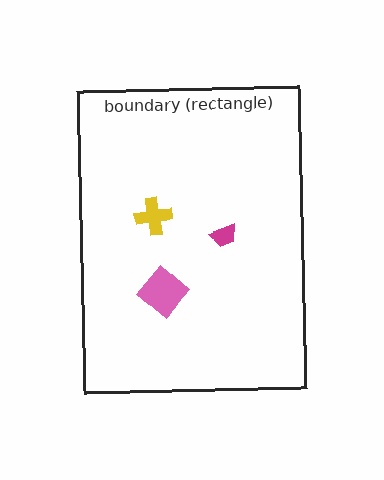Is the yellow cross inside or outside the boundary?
Inside.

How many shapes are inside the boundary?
3 inside, 0 outside.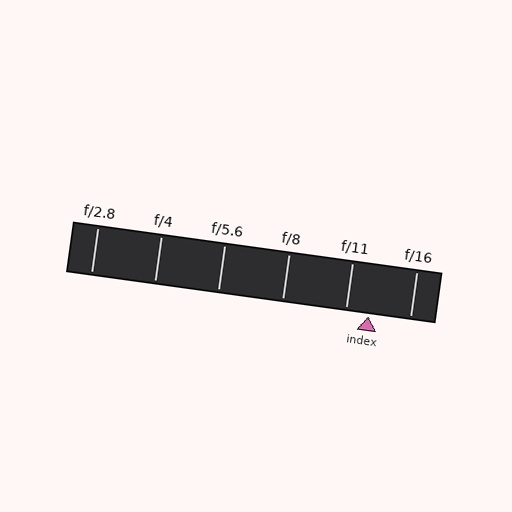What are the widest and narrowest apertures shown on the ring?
The widest aperture shown is f/2.8 and the narrowest is f/16.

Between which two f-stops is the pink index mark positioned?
The index mark is between f/11 and f/16.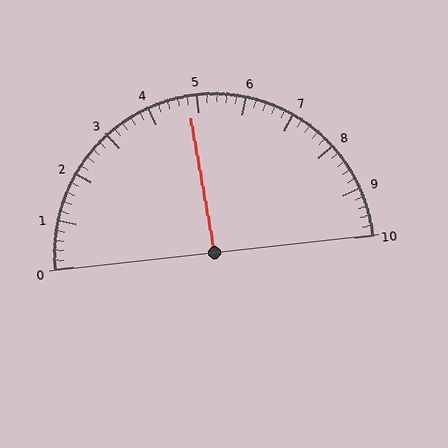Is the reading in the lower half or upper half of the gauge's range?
The reading is in the lower half of the range (0 to 10).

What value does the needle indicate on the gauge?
The needle indicates approximately 4.8.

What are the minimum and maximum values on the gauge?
The gauge ranges from 0 to 10.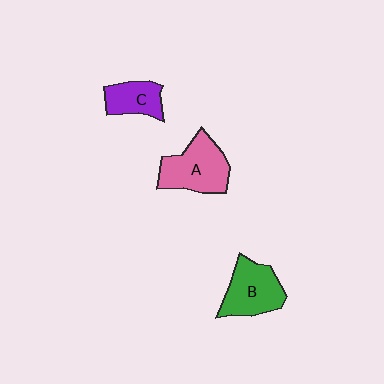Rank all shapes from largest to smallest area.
From largest to smallest: A (pink), B (green), C (purple).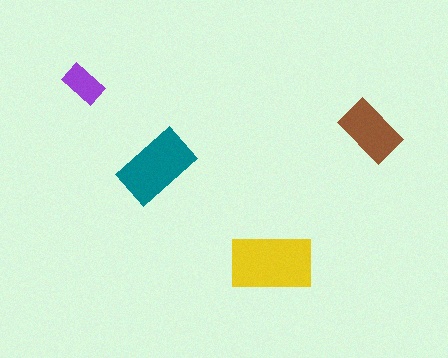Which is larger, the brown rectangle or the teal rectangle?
The teal one.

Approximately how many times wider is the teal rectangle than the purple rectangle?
About 2 times wider.